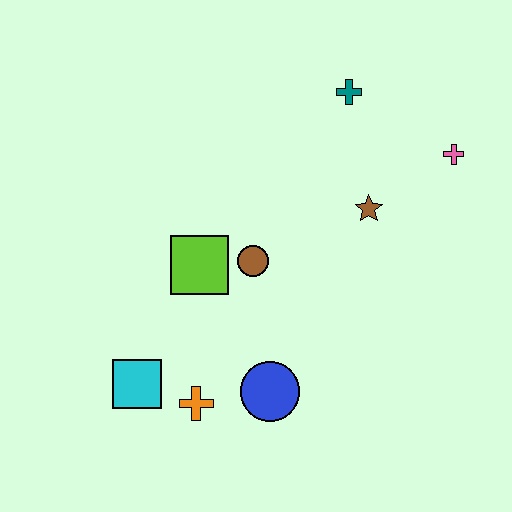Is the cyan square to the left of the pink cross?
Yes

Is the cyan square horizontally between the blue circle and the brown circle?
No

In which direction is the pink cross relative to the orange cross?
The pink cross is to the right of the orange cross.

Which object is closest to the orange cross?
The cyan square is closest to the orange cross.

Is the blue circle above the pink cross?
No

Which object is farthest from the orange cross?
The pink cross is farthest from the orange cross.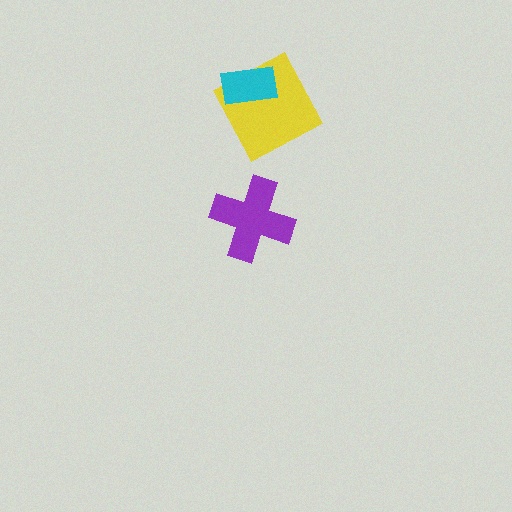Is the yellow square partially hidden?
Yes, it is partially covered by another shape.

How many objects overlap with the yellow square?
1 object overlaps with the yellow square.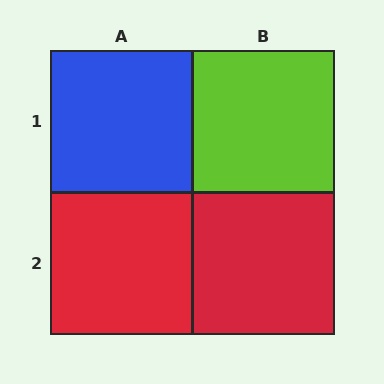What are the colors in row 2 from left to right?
Red, red.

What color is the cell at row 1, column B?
Lime.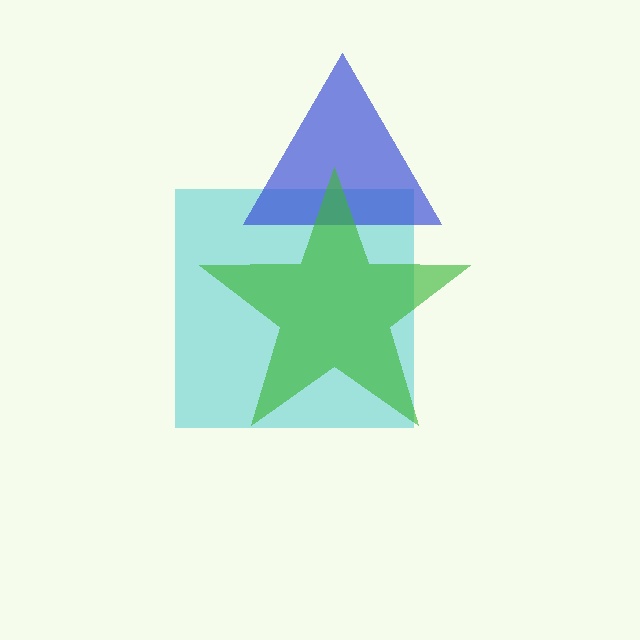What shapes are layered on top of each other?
The layered shapes are: a cyan square, a blue triangle, a green star.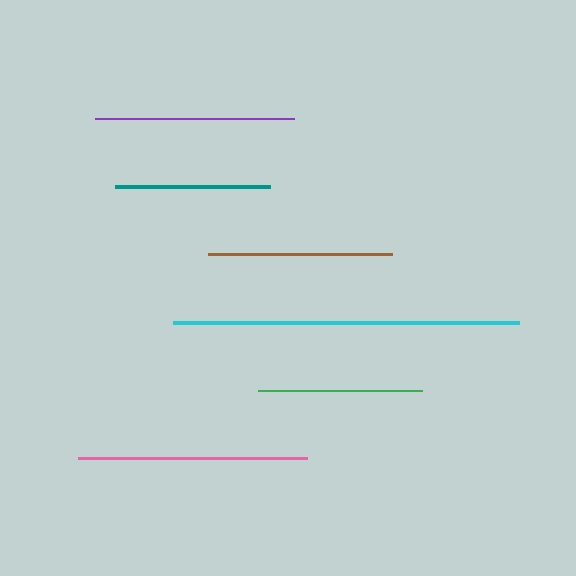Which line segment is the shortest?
The teal line is the shortest at approximately 155 pixels.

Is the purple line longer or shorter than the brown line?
The purple line is longer than the brown line.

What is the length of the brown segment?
The brown segment is approximately 184 pixels long.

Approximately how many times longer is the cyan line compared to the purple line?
The cyan line is approximately 1.7 times the length of the purple line.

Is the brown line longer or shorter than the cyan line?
The cyan line is longer than the brown line.